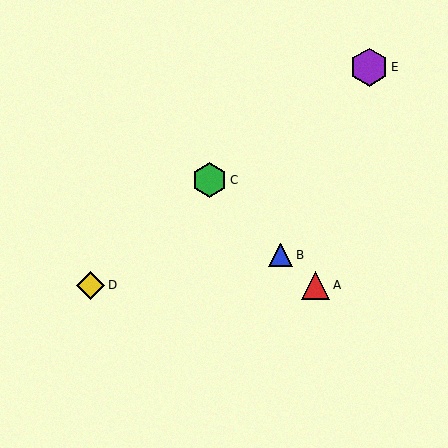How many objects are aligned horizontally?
2 objects (A, D) are aligned horizontally.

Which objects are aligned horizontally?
Objects A, D are aligned horizontally.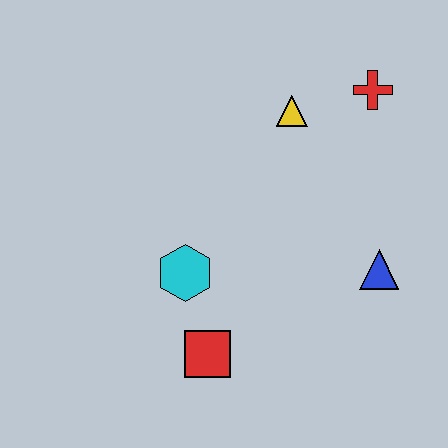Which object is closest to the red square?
The cyan hexagon is closest to the red square.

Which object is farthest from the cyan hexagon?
The red cross is farthest from the cyan hexagon.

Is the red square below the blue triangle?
Yes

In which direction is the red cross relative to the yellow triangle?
The red cross is to the right of the yellow triangle.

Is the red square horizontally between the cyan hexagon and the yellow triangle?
Yes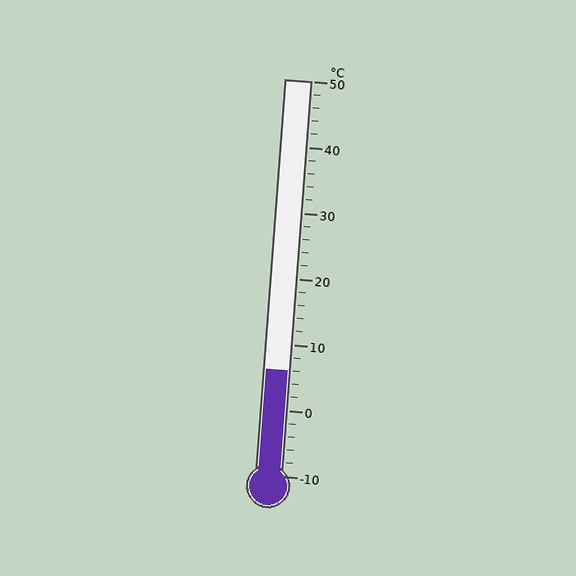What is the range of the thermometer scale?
The thermometer scale ranges from -10°C to 50°C.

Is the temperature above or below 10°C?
The temperature is below 10°C.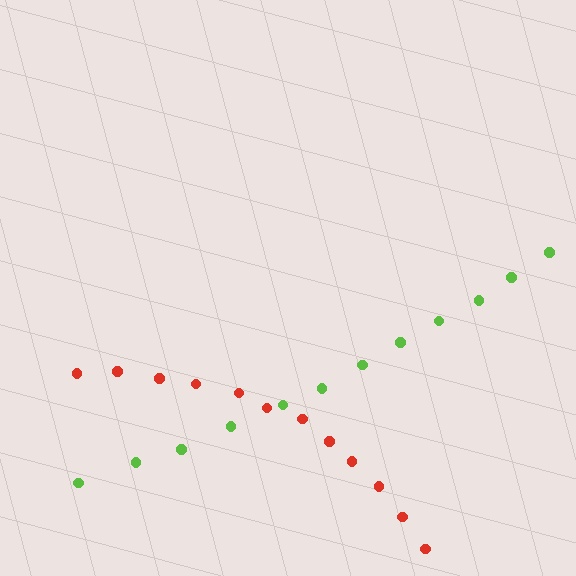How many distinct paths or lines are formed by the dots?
There are 2 distinct paths.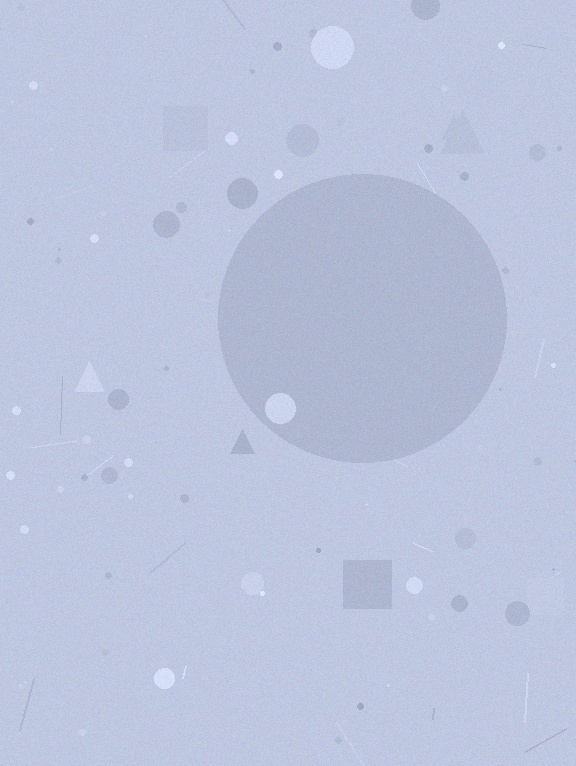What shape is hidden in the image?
A circle is hidden in the image.